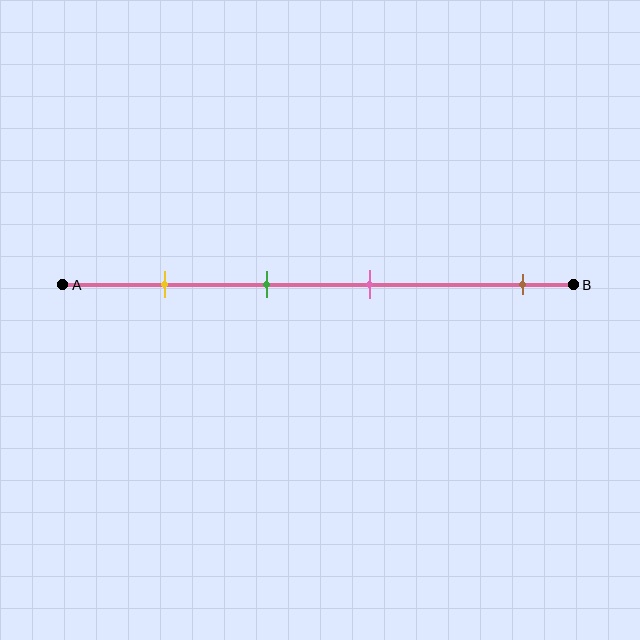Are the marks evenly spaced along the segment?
No, the marks are not evenly spaced.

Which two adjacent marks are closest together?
The green and pink marks are the closest adjacent pair.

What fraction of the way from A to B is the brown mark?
The brown mark is approximately 90% (0.9) of the way from A to B.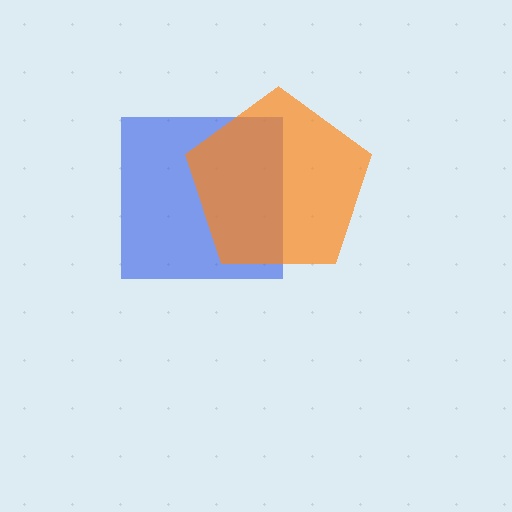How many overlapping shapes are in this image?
There are 2 overlapping shapes in the image.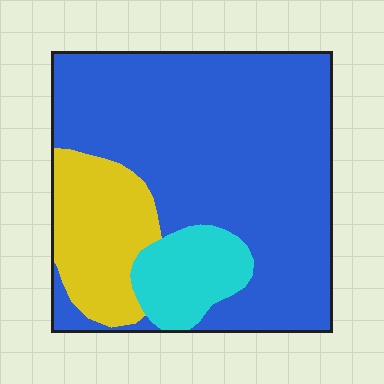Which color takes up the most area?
Blue, at roughly 70%.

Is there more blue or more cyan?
Blue.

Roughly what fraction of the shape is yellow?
Yellow takes up about one sixth (1/6) of the shape.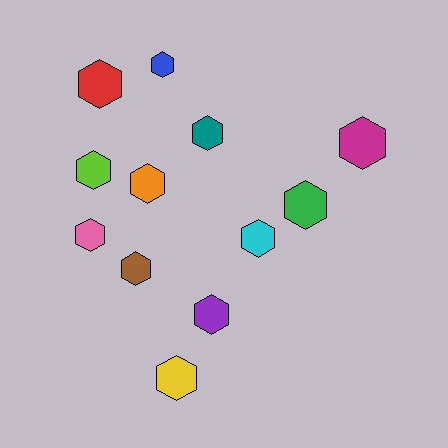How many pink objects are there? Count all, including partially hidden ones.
There is 1 pink object.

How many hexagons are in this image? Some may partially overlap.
There are 12 hexagons.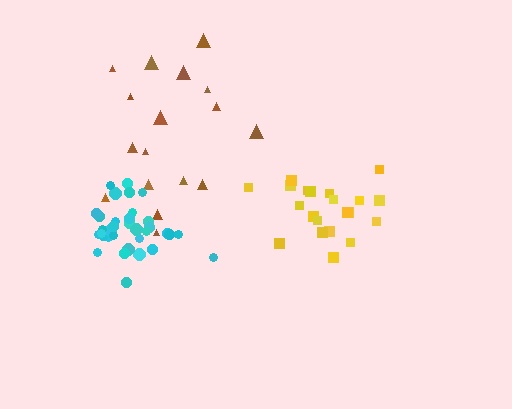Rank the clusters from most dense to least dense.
cyan, yellow, brown.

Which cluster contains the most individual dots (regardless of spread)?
Cyan (34).